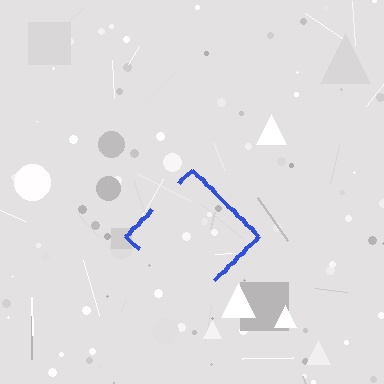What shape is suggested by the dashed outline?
The dashed outline suggests a diamond.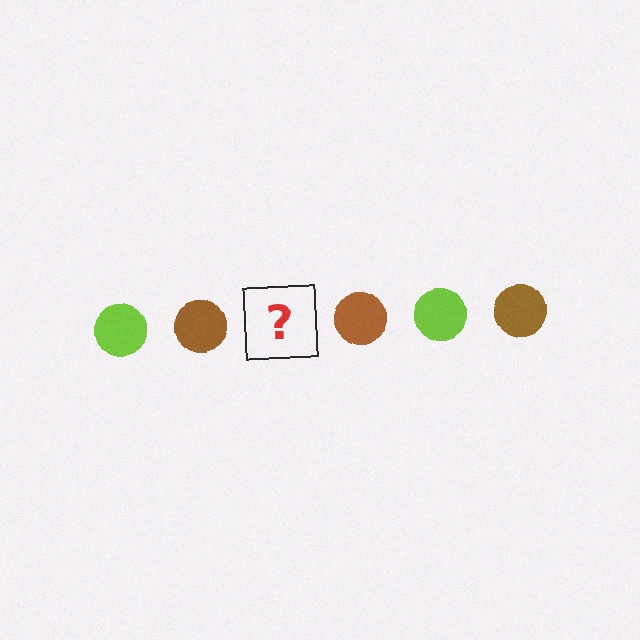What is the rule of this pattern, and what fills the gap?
The rule is that the pattern cycles through lime, brown circles. The gap should be filled with a lime circle.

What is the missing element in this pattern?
The missing element is a lime circle.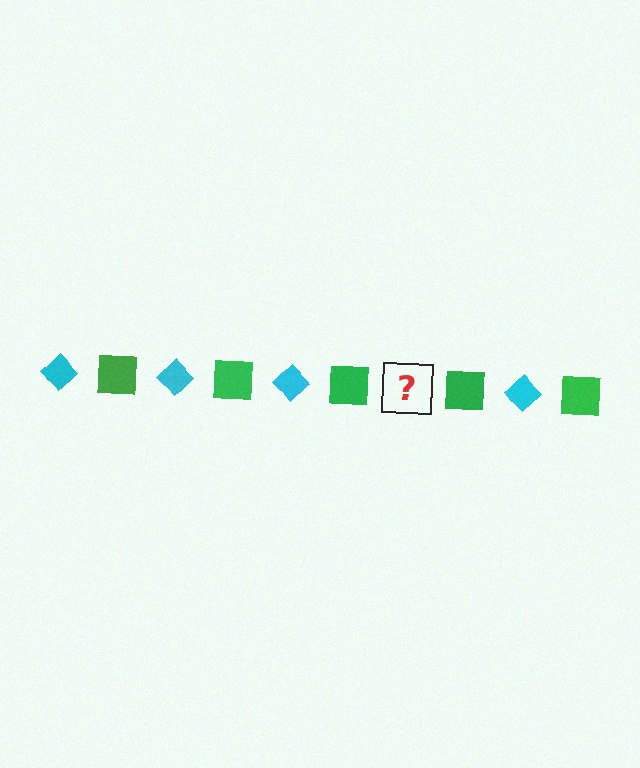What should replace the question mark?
The question mark should be replaced with a cyan diamond.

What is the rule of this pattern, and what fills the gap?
The rule is that the pattern alternates between cyan diamond and green square. The gap should be filled with a cyan diamond.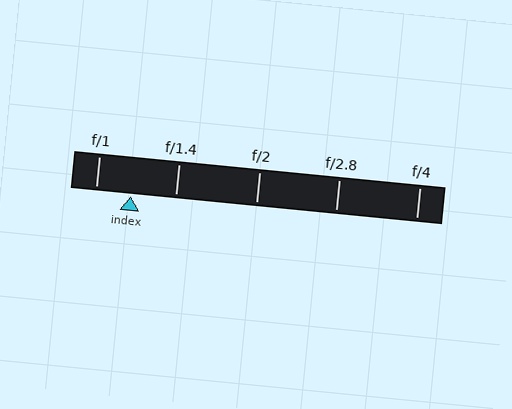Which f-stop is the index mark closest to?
The index mark is closest to f/1.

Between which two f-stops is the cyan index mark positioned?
The index mark is between f/1 and f/1.4.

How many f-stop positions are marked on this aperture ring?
There are 5 f-stop positions marked.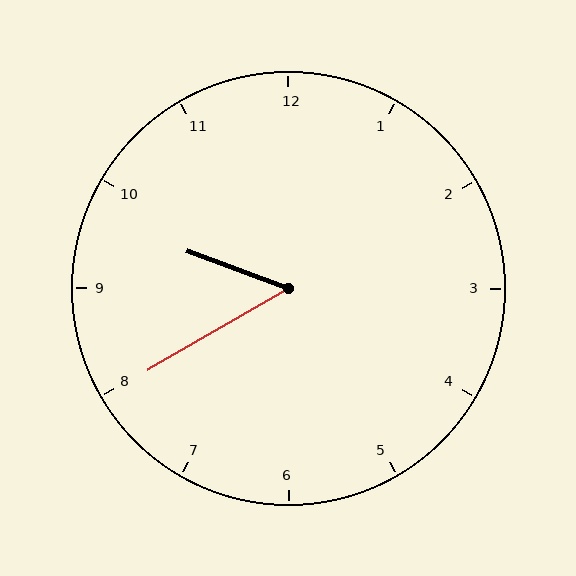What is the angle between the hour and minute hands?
Approximately 50 degrees.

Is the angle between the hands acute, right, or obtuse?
It is acute.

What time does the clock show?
9:40.